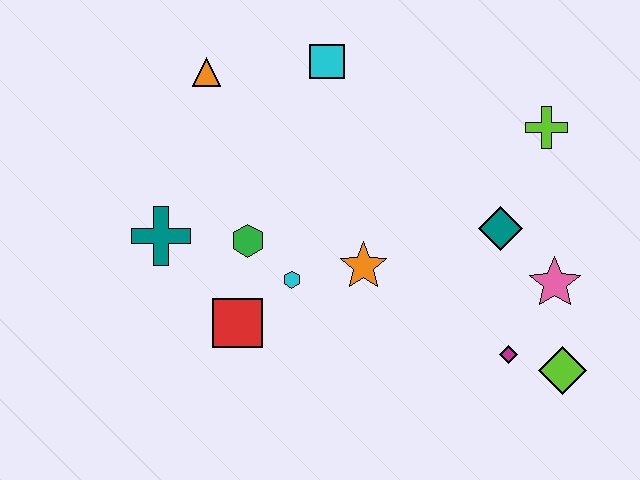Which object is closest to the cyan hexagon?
The green hexagon is closest to the cyan hexagon.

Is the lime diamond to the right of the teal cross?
Yes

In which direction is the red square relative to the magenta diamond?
The red square is to the left of the magenta diamond.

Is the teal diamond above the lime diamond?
Yes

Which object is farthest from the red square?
The lime cross is farthest from the red square.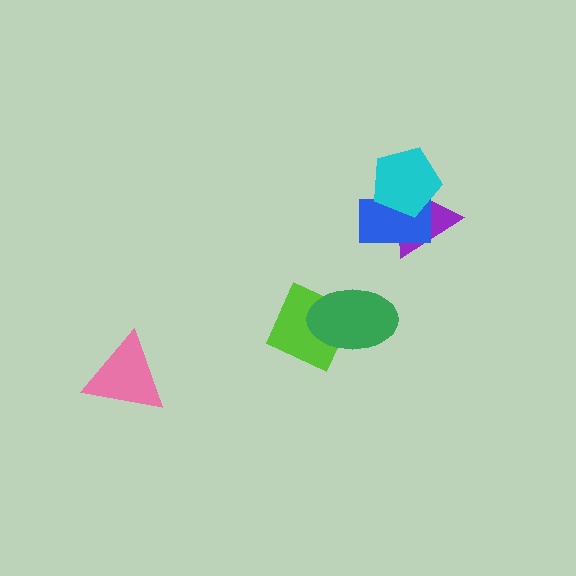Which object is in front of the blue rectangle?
The cyan pentagon is in front of the blue rectangle.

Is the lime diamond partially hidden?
Yes, it is partially covered by another shape.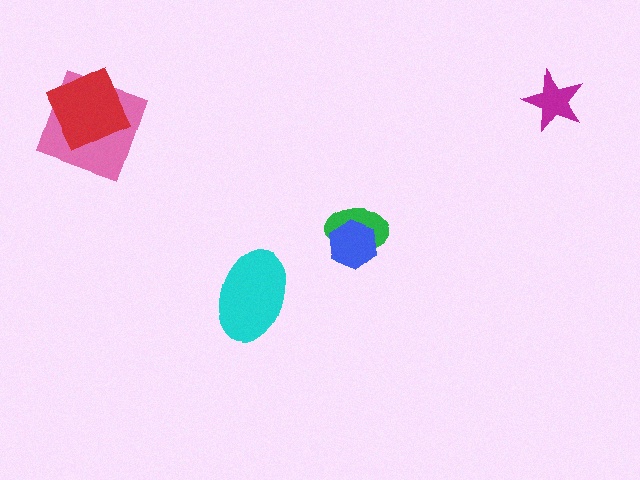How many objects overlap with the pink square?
1 object overlaps with the pink square.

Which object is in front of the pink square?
The red square is in front of the pink square.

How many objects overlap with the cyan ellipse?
0 objects overlap with the cyan ellipse.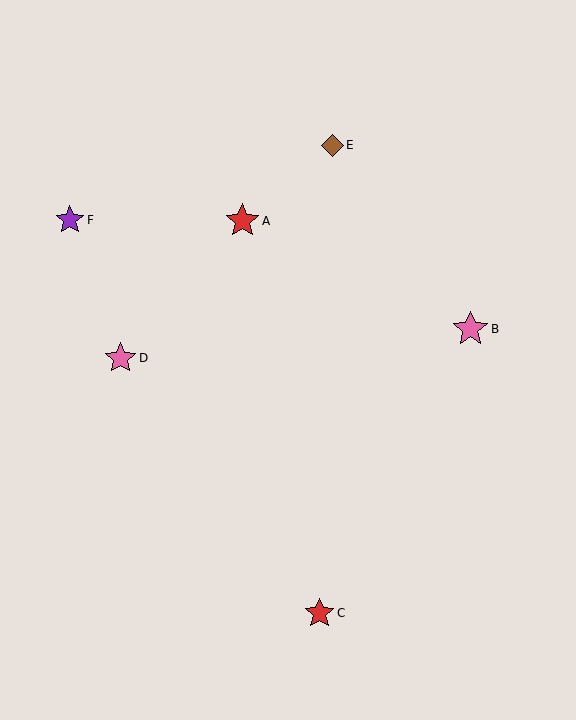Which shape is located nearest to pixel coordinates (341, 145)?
The brown diamond (labeled E) at (332, 145) is nearest to that location.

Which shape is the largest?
The pink star (labeled B) is the largest.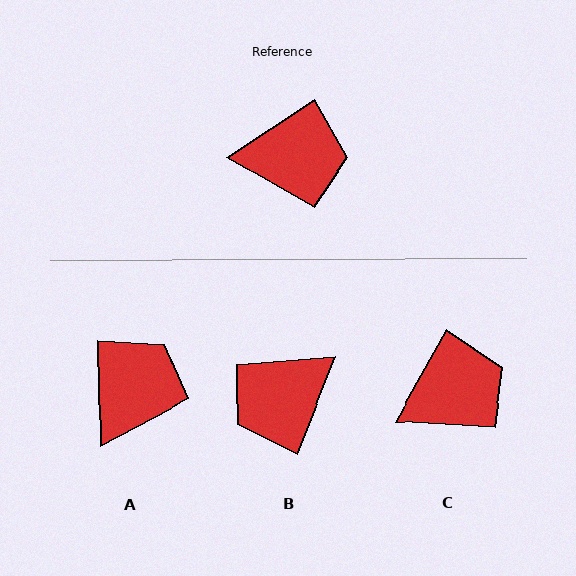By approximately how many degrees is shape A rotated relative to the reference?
Approximately 58 degrees counter-clockwise.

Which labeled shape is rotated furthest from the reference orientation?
B, about 145 degrees away.